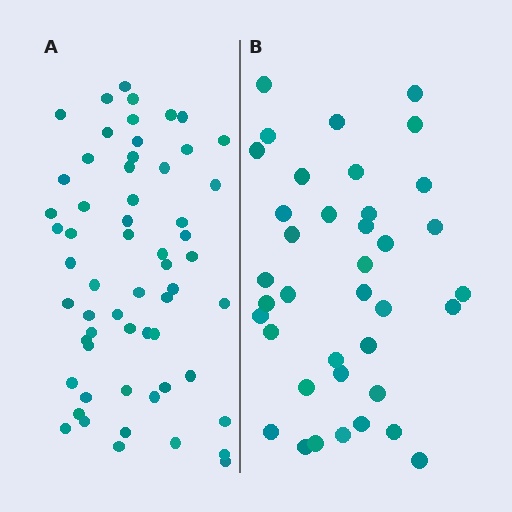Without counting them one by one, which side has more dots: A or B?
Region A (the left region) has more dots.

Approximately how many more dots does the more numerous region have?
Region A has approximately 20 more dots than region B.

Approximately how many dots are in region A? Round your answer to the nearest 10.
About 60 dots. (The exact count is 59, which rounds to 60.)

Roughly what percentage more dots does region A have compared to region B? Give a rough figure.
About 55% more.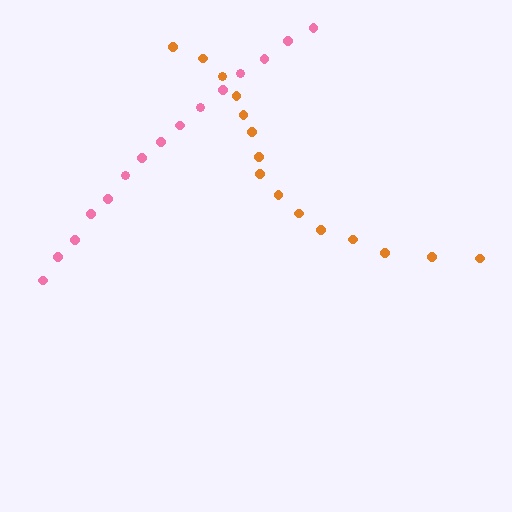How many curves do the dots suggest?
There are 2 distinct paths.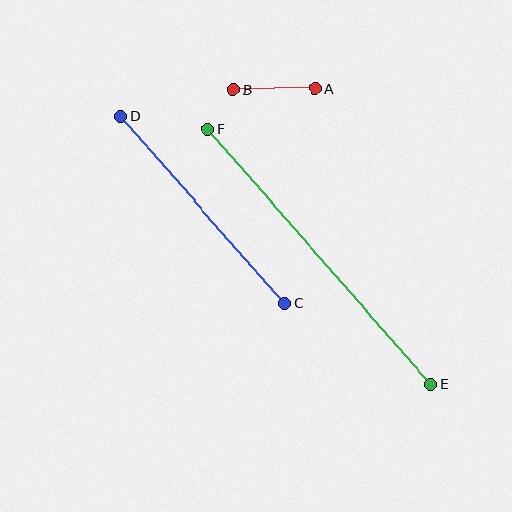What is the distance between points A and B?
The distance is approximately 82 pixels.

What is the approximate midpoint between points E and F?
The midpoint is at approximately (319, 256) pixels.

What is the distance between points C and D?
The distance is approximately 249 pixels.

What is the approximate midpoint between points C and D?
The midpoint is at approximately (203, 210) pixels.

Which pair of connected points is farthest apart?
Points E and F are farthest apart.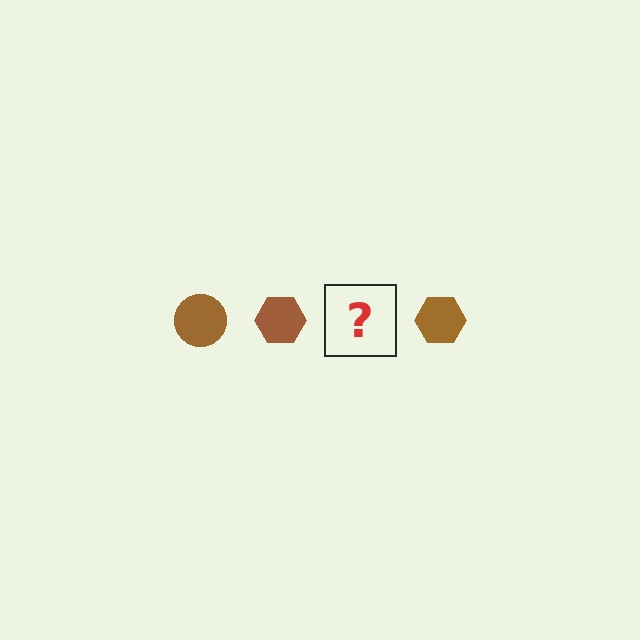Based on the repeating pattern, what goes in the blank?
The blank should be a brown circle.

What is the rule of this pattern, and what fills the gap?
The rule is that the pattern cycles through circle, hexagon shapes in brown. The gap should be filled with a brown circle.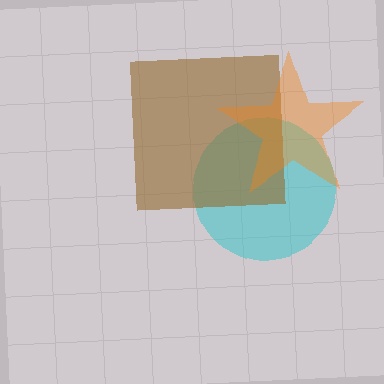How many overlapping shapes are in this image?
There are 3 overlapping shapes in the image.